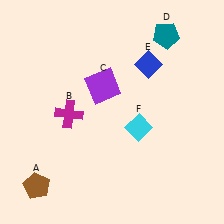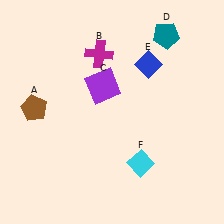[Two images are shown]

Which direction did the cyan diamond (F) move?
The cyan diamond (F) moved down.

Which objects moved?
The objects that moved are: the brown pentagon (A), the magenta cross (B), the cyan diamond (F).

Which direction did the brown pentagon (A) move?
The brown pentagon (A) moved up.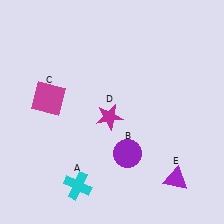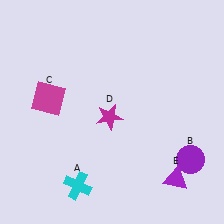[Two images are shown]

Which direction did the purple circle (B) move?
The purple circle (B) moved right.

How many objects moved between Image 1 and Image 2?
1 object moved between the two images.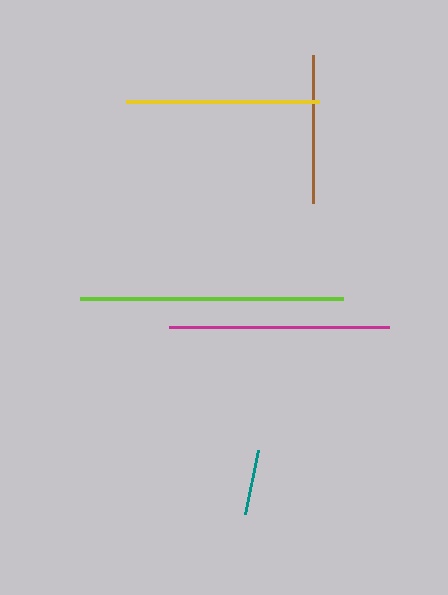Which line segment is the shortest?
The teal line is the shortest at approximately 64 pixels.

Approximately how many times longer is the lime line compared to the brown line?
The lime line is approximately 1.8 times the length of the brown line.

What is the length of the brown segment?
The brown segment is approximately 148 pixels long.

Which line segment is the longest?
The lime line is the longest at approximately 263 pixels.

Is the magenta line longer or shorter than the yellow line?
The magenta line is longer than the yellow line.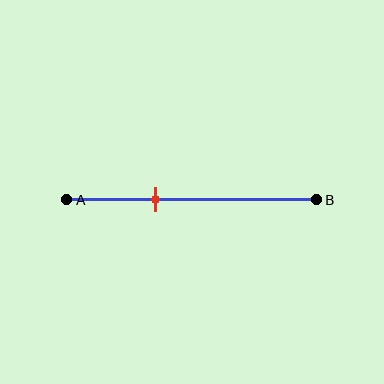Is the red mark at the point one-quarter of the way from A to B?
No, the mark is at about 35% from A, not at the 25% one-quarter point.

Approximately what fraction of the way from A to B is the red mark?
The red mark is approximately 35% of the way from A to B.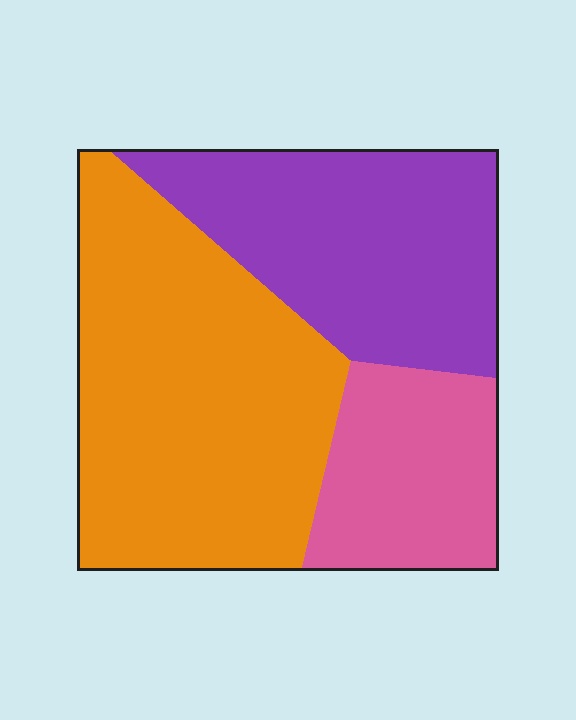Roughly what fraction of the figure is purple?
Purple covers about 35% of the figure.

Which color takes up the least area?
Pink, at roughly 20%.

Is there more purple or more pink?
Purple.